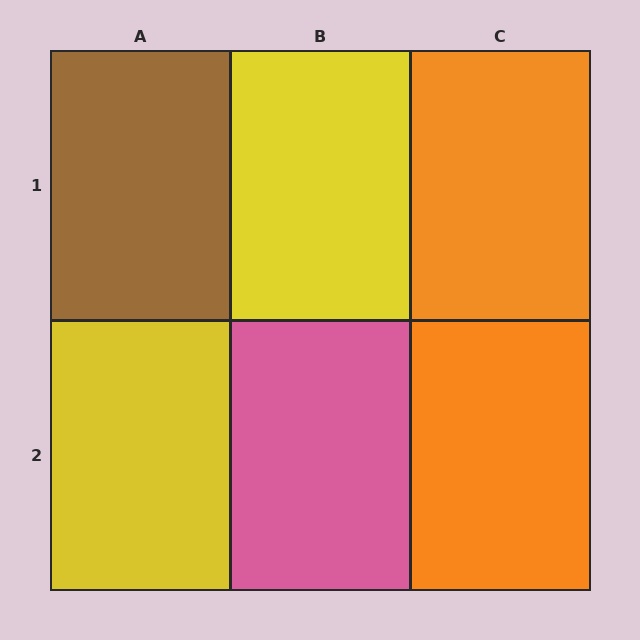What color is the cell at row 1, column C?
Orange.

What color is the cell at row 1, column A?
Brown.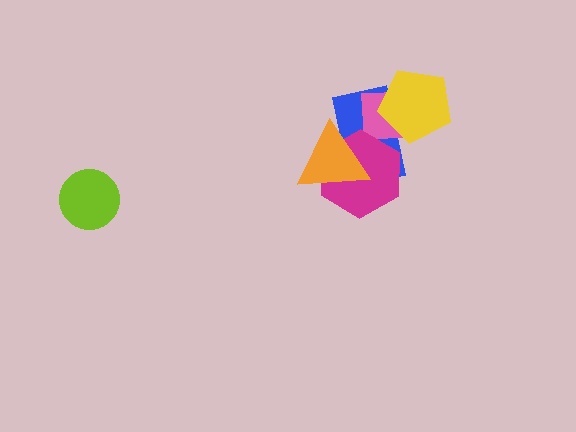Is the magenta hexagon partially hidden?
Yes, it is partially covered by another shape.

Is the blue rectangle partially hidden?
Yes, it is partially covered by another shape.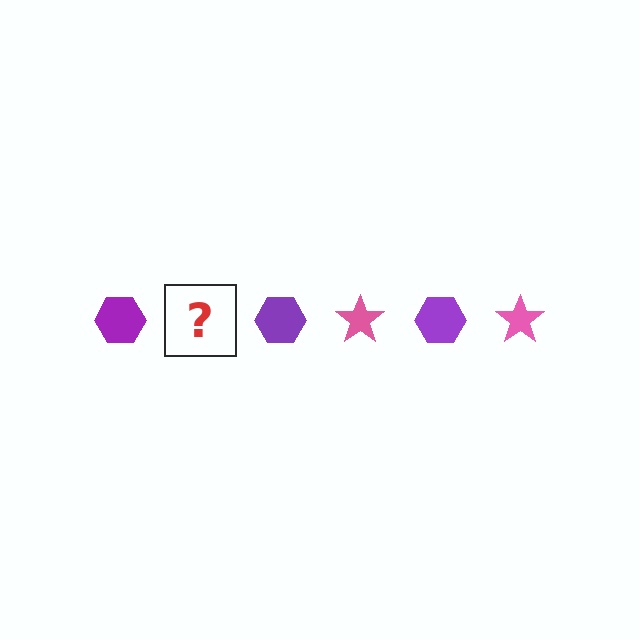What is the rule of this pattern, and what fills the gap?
The rule is that the pattern alternates between purple hexagon and pink star. The gap should be filled with a pink star.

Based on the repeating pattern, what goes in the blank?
The blank should be a pink star.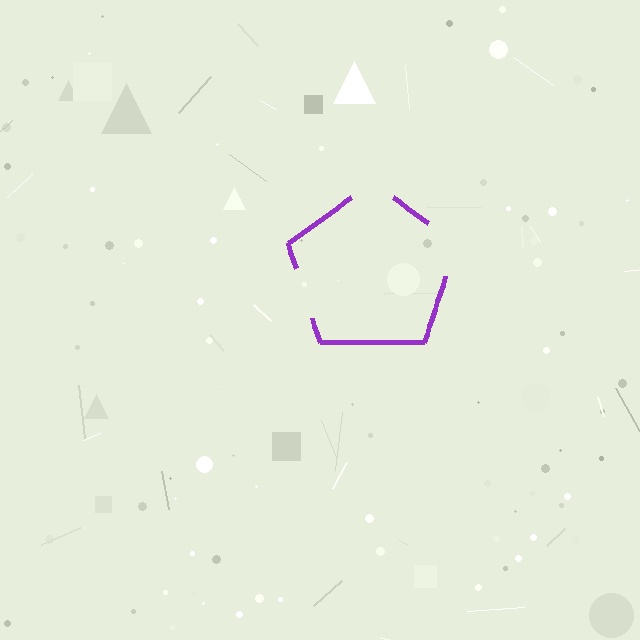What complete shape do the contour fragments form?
The contour fragments form a pentagon.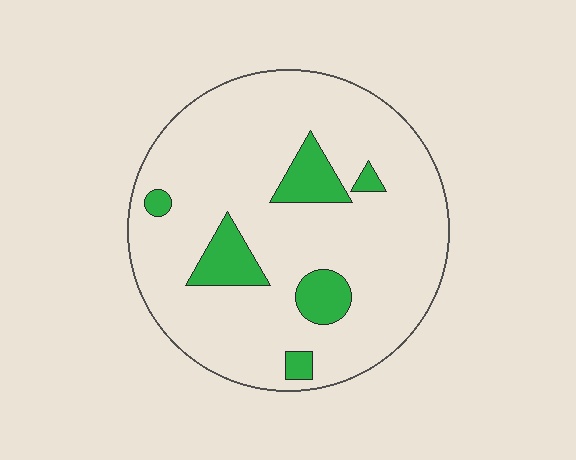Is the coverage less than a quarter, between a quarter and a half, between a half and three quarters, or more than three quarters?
Less than a quarter.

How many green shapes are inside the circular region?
6.